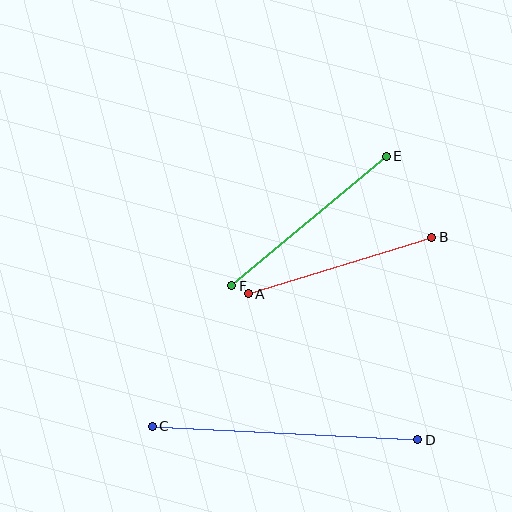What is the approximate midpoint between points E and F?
The midpoint is at approximately (309, 221) pixels.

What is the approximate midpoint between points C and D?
The midpoint is at approximately (285, 433) pixels.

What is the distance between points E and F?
The distance is approximately 201 pixels.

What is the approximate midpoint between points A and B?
The midpoint is at approximately (340, 266) pixels.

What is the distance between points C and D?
The distance is approximately 266 pixels.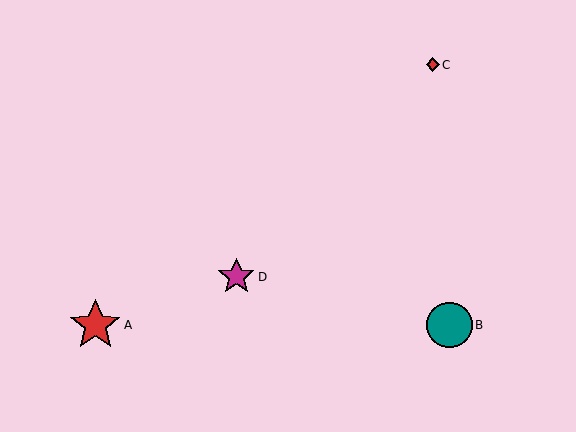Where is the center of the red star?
The center of the red star is at (95, 325).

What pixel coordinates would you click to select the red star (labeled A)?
Click at (95, 325) to select the red star A.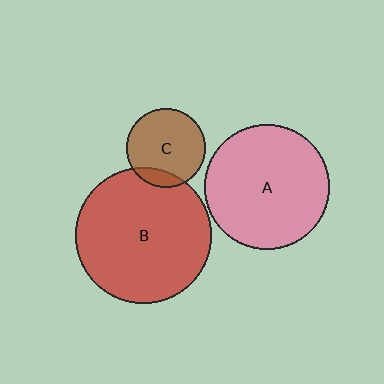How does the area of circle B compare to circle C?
Approximately 3.0 times.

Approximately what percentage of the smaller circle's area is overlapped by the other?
Approximately 15%.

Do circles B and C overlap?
Yes.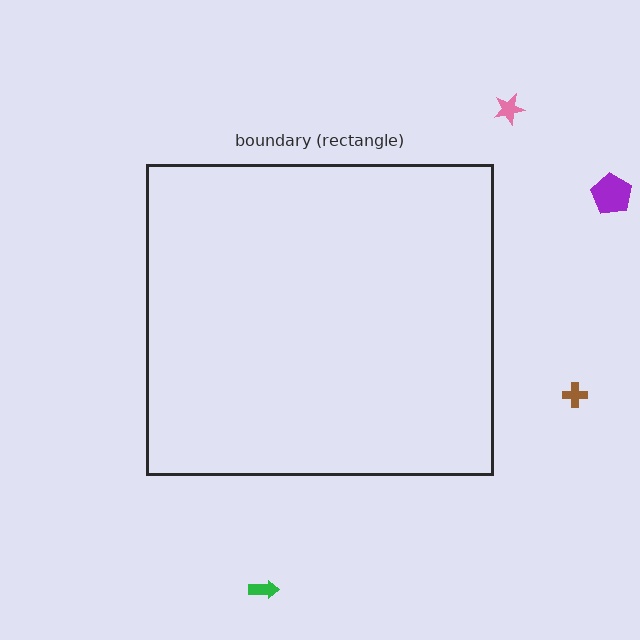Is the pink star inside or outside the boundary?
Outside.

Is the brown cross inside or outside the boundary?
Outside.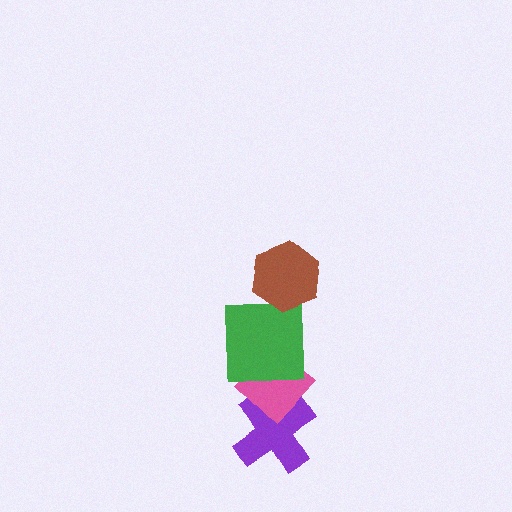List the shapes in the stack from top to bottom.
From top to bottom: the brown hexagon, the green square, the pink diamond, the purple cross.